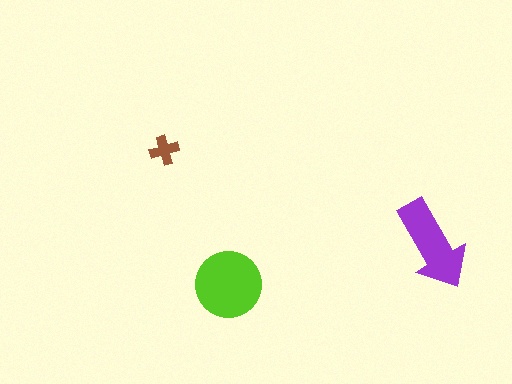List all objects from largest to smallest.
The lime circle, the purple arrow, the brown cross.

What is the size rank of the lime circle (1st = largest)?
1st.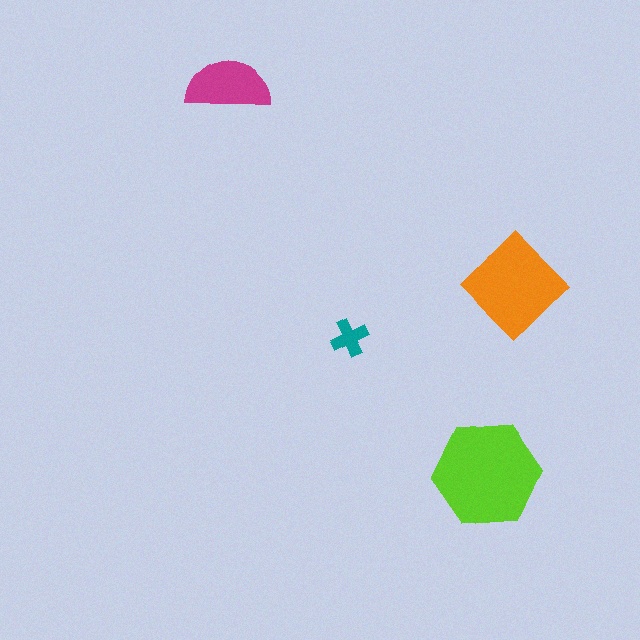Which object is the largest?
The lime hexagon.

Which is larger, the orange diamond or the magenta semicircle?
The orange diamond.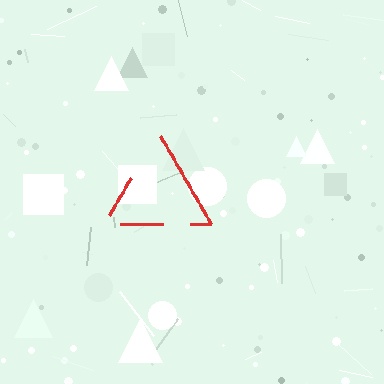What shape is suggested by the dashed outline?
The dashed outline suggests a triangle.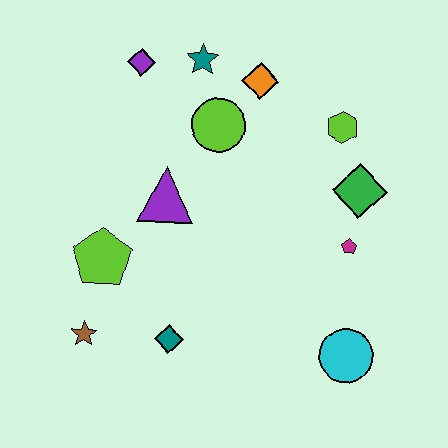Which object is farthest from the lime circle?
The cyan circle is farthest from the lime circle.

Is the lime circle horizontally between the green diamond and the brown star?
Yes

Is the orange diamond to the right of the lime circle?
Yes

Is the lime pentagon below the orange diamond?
Yes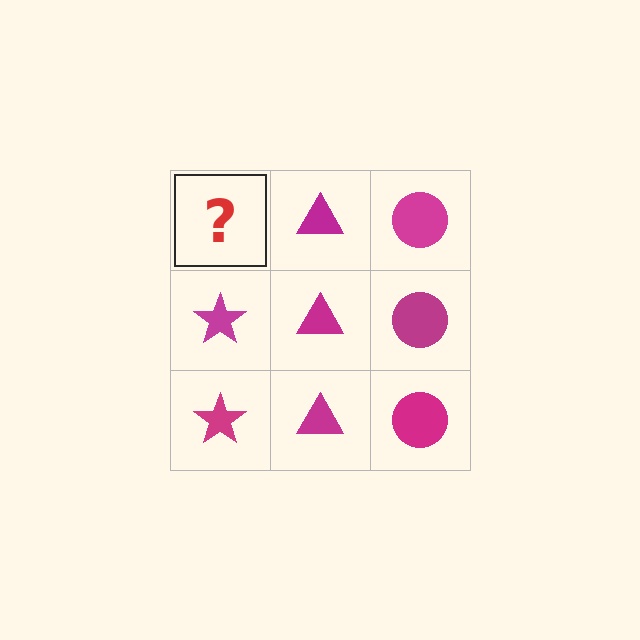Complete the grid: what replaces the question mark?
The question mark should be replaced with a magenta star.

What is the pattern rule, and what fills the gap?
The rule is that each column has a consistent shape. The gap should be filled with a magenta star.